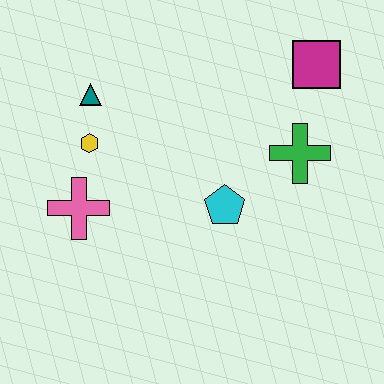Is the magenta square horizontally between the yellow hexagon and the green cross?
No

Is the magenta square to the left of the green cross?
No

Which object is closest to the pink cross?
The yellow hexagon is closest to the pink cross.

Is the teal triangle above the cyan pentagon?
Yes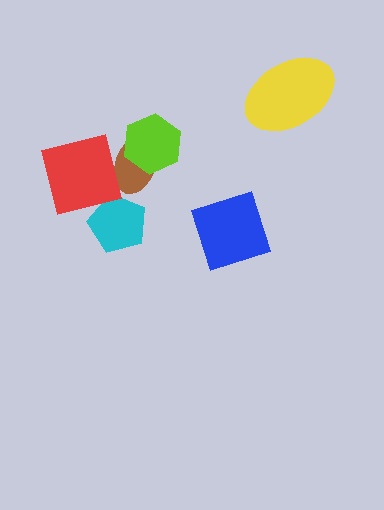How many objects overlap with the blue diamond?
0 objects overlap with the blue diamond.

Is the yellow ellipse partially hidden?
No, no other shape covers it.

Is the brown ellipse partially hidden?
Yes, it is partially covered by another shape.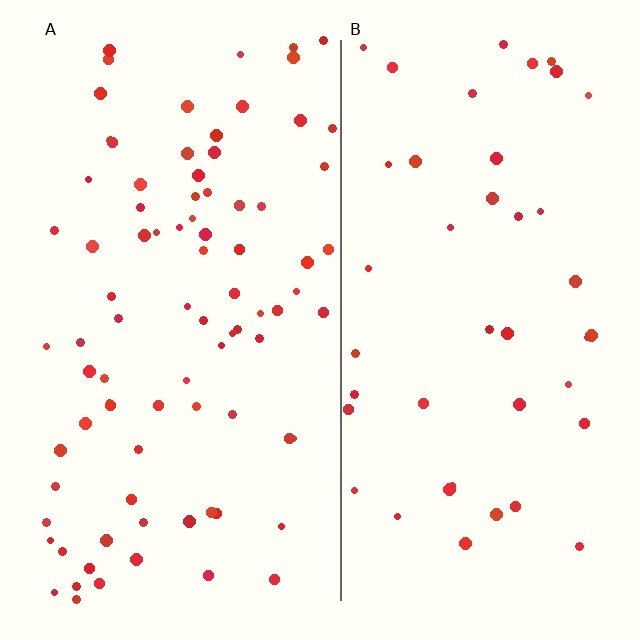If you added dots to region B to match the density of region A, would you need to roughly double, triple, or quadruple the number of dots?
Approximately double.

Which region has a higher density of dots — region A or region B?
A (the left).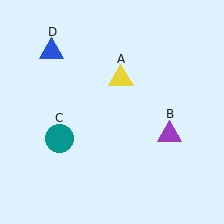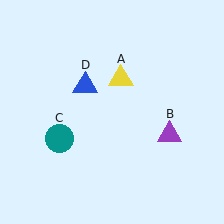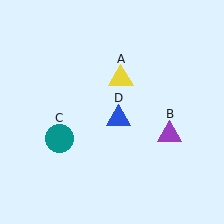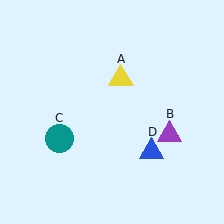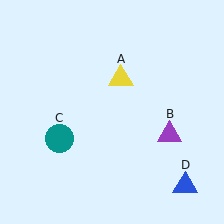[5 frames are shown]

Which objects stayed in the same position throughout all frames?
Yellow triangle (object A) and purple triangle (object B) and teal circle (object C) remained stationary.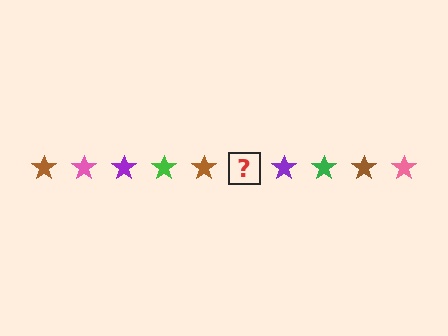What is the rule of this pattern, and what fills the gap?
The rule is that the pattern cycles through brown, pink, purple, green stars. The gap should be filled with a pink star.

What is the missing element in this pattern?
The missing element is a pink star.